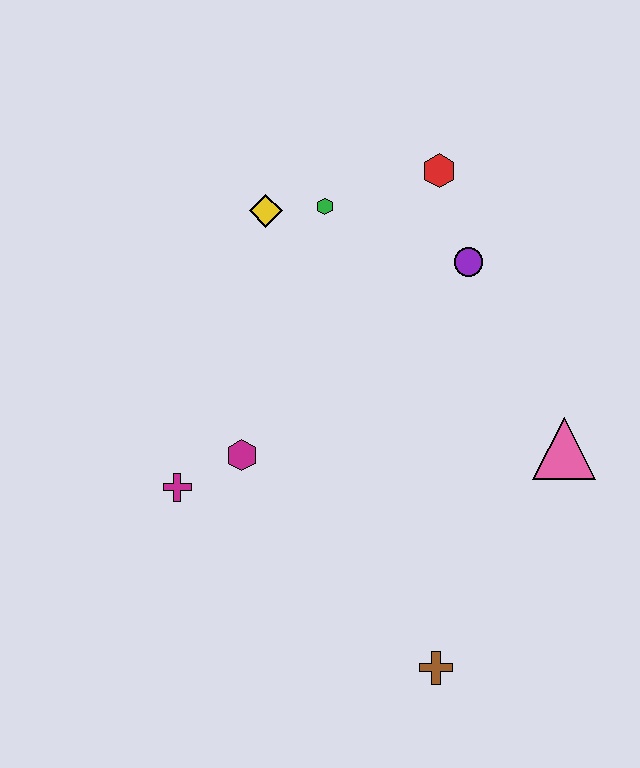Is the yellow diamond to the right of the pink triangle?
No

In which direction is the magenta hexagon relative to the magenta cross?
The magenta hexagon is to the right of the magenta cross.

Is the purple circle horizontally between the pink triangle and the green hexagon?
Yes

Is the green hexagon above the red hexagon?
No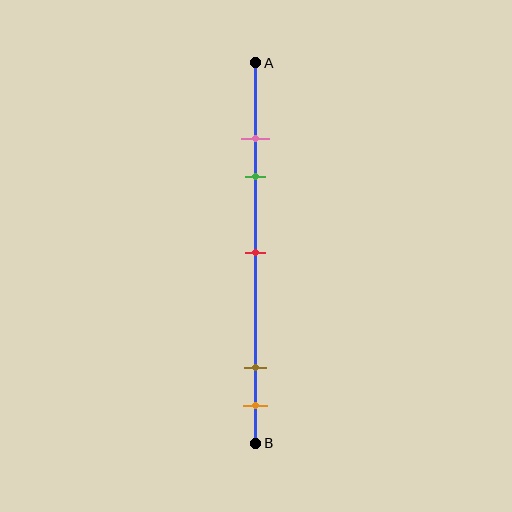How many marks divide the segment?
There are 5 marks dividing the segment.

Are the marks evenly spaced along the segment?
No, the marks are not evenly spaced.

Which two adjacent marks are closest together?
The pink and green marks are the closest adjacent pair.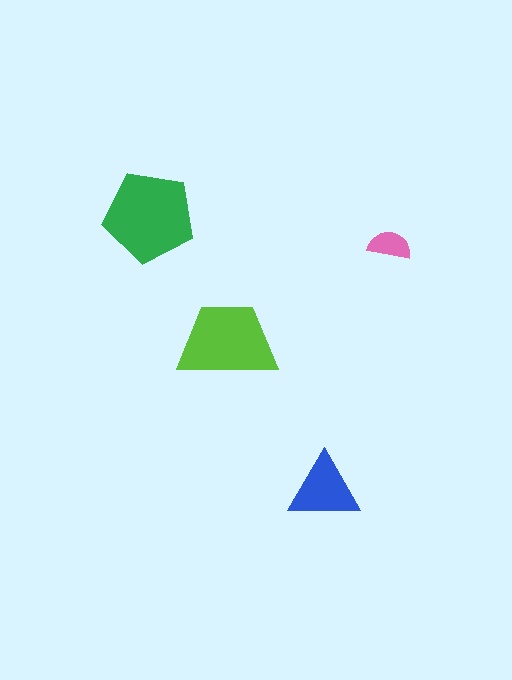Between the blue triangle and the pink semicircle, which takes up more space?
The blue triangle.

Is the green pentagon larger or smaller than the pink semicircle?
Larger.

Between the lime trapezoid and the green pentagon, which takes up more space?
The green pentagon.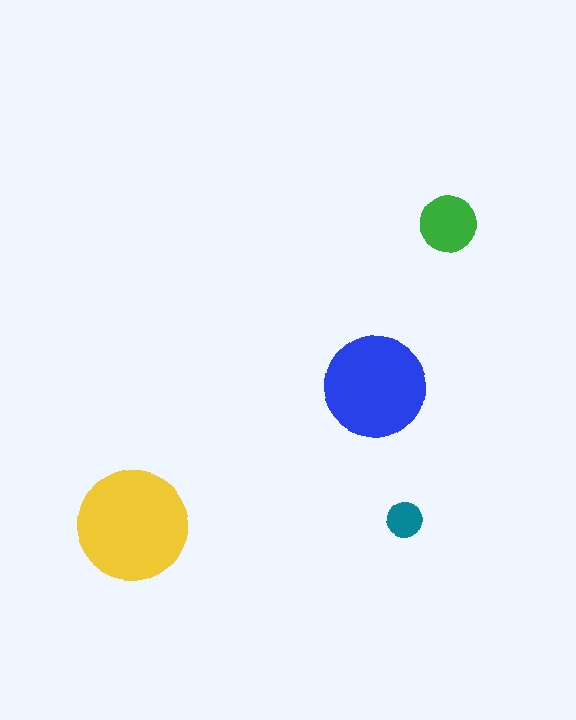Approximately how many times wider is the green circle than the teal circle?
About 1.5 times wider.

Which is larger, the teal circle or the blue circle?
The blue one.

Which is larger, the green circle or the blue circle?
The blue one.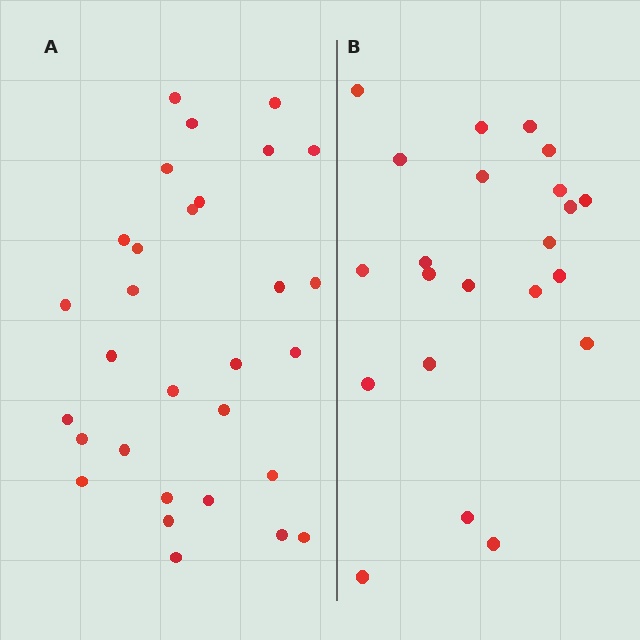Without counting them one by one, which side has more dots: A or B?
Region A (the left region) has more dots.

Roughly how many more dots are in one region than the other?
Region A has roughly 8 or so more dots than region B.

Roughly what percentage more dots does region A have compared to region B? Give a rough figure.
About 35% more.